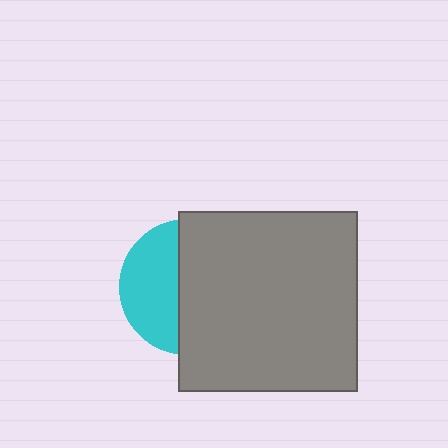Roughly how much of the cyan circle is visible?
A small part of it is visible (roughly 41%).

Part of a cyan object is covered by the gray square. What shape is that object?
It is a circle.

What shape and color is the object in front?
The object in front is a gray square.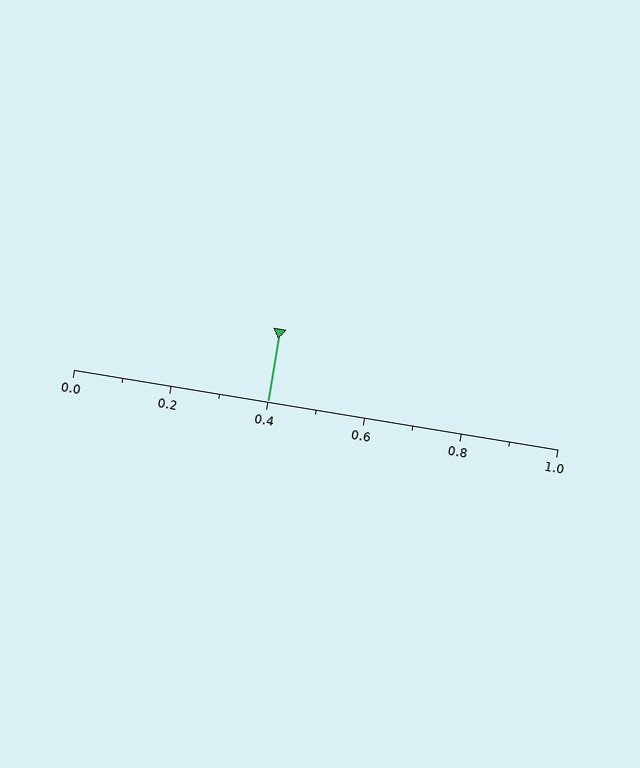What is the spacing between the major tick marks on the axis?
The major ticks are spaced 0.2 apart.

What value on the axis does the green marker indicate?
The marker indicates approximately 0.4.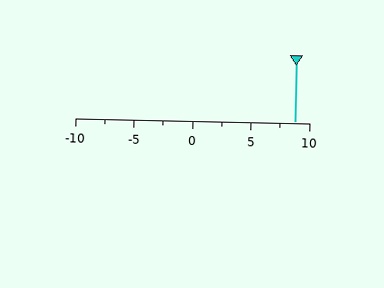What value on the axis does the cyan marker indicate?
The marker indicates approximately 8.8.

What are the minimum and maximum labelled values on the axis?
The axis runs from -10 to 10.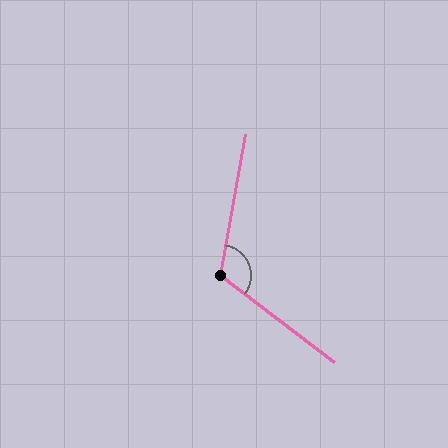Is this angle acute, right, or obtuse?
It is obtuse.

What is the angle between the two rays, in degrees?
Approximately 117 degrees.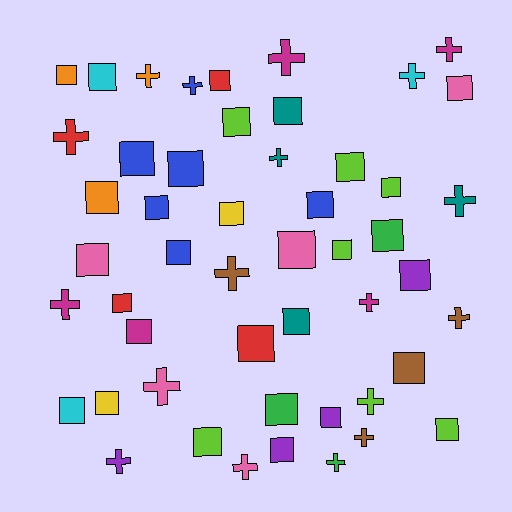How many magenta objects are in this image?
There are 5 magenta objects.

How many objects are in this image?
There are 50 objects.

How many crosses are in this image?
There are 18 crosses.